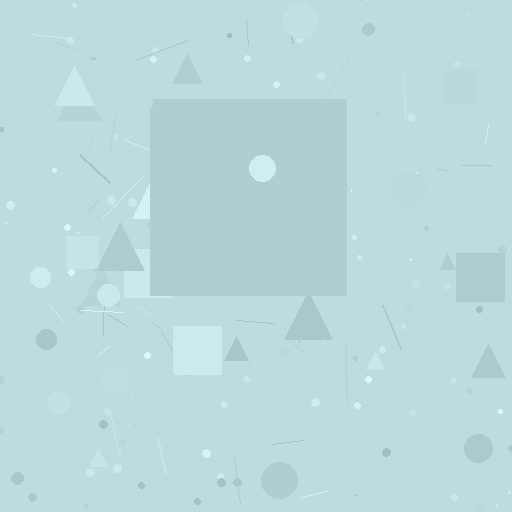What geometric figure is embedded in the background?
A square is embedded in the background.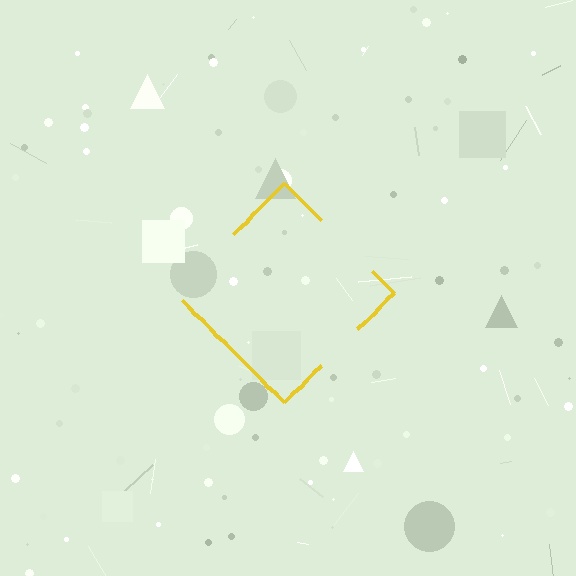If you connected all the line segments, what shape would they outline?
They would outline a diamond.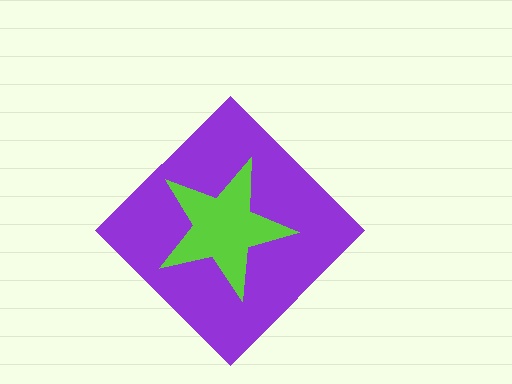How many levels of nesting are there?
2.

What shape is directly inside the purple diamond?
The lime star.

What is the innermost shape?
The lime star.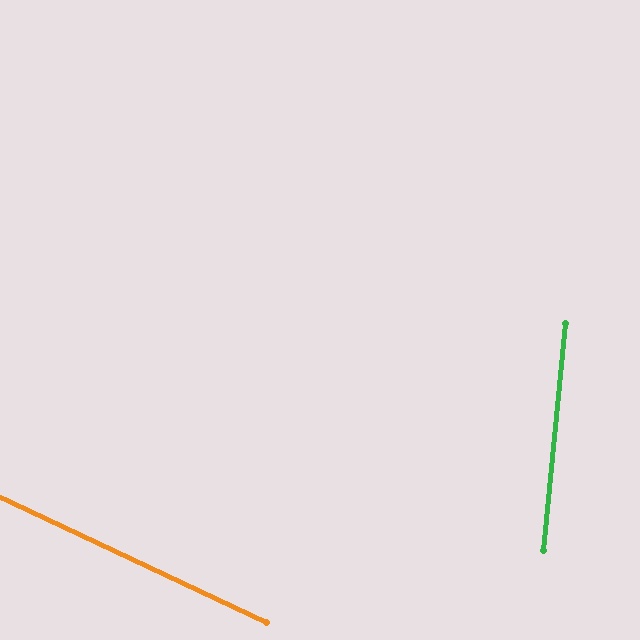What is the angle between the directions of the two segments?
Approximately 70 degrees.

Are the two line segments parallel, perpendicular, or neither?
Neither parallel nor perpendicular — they differ by about 70°.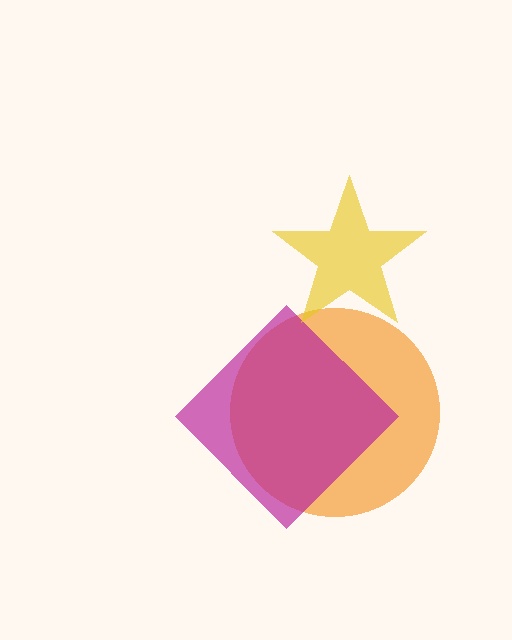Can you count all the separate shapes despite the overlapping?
Yes, there are 3 separate shapes.